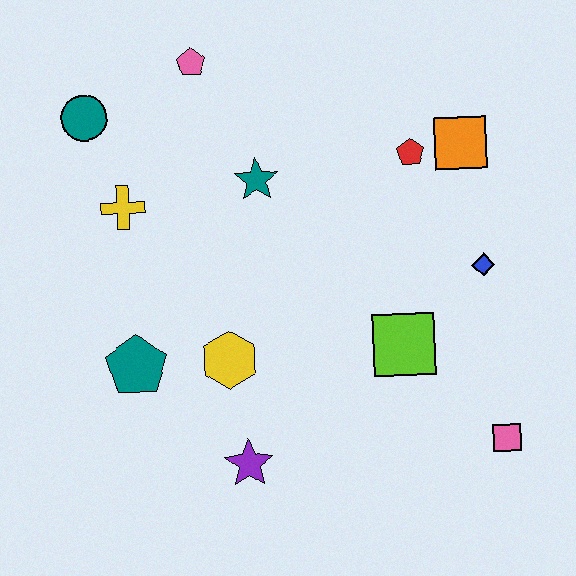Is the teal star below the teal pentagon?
No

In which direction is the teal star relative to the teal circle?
The teal star is to the right of the teal circle.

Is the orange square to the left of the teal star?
No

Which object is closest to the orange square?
The red pentagon is closest to the orange square.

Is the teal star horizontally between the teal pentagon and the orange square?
Yes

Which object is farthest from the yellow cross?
The pink square is farthest from the yellow cross.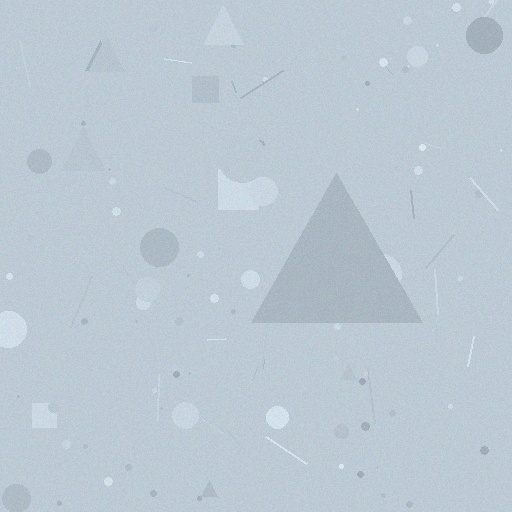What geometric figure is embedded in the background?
A triangle is embedded in the background.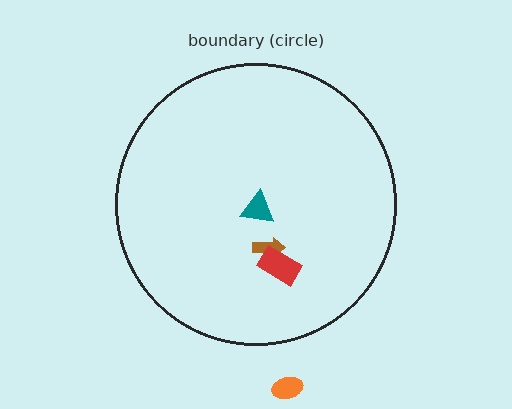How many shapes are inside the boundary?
3 inside, 1 outside.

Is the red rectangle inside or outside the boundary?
Inside.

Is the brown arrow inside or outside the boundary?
Inside.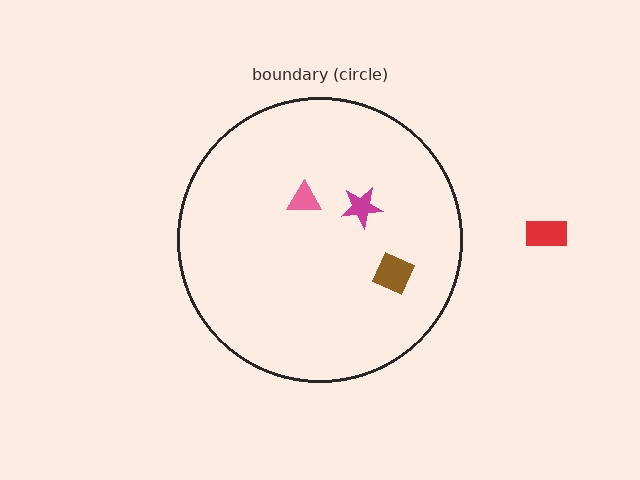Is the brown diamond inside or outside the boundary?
Inside.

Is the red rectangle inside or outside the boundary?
Outside.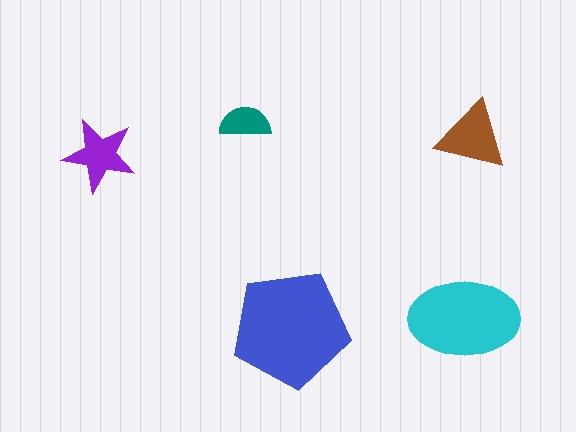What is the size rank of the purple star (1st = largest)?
4th.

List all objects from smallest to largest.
The teal semicircle, the purple star, the brown triangle, the cyan ellipse, the blue pentagon.